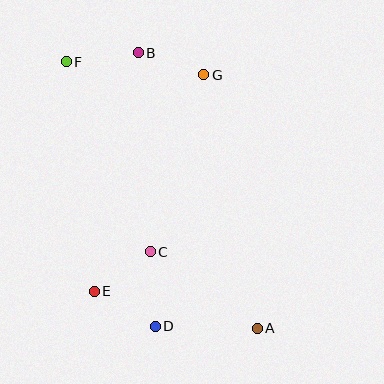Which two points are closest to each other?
Points C and E are closest to each other.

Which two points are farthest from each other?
Points A and F are farthest from each other.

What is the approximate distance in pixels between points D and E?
The distance between D and E is approximately 70 pixels.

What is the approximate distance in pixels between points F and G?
The distance between F and G is approximately 138 pixels.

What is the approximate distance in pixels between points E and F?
The distance between E and F is approximately 231 pixels.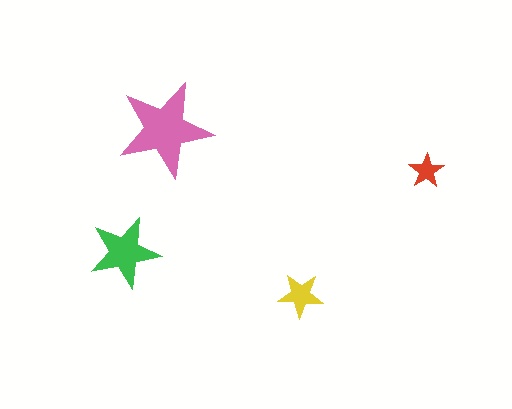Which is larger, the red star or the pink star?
The pink one.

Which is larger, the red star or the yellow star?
The yellow one.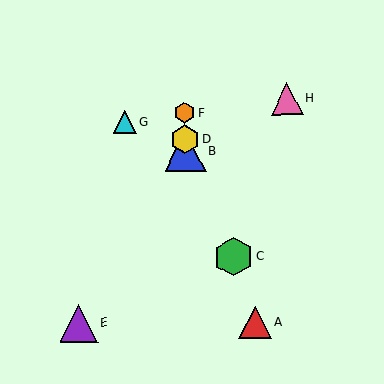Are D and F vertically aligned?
Yes, both are at x≈185.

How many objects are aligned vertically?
3 objects (B, D, F) are aligned vertically.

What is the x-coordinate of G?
Object G is at x≈124.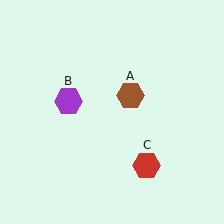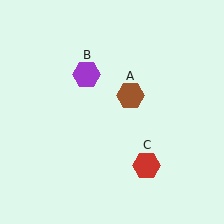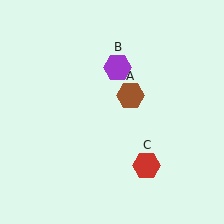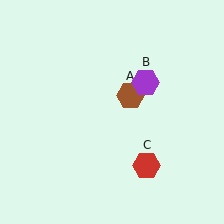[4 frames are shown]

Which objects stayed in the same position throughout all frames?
Brown hexagon (object A) and red hexagon (object C) remained stationary.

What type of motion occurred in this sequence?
The purple hexagon (object B) rotated clockwise around the center of the scene.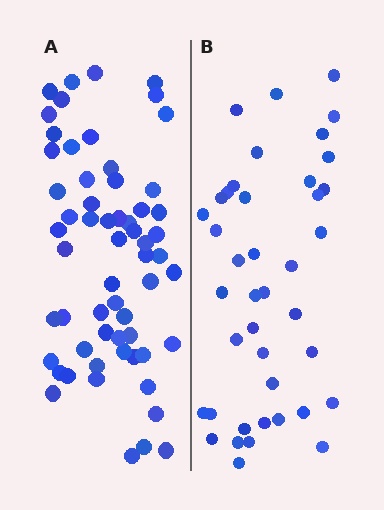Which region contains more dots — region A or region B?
Region A (the left region) has more dots.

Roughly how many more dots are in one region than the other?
Region A has approximately 20 more dots than region B.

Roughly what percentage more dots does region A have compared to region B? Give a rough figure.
About 45% more.